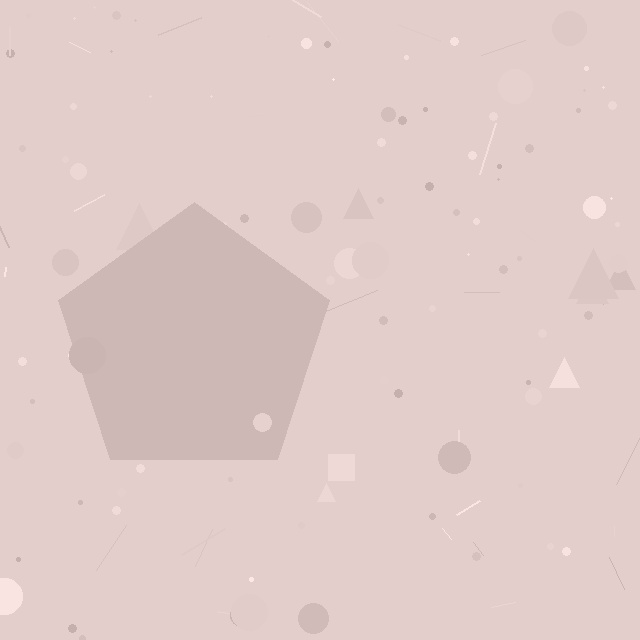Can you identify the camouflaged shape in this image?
The camouflaged shape is a pentagon.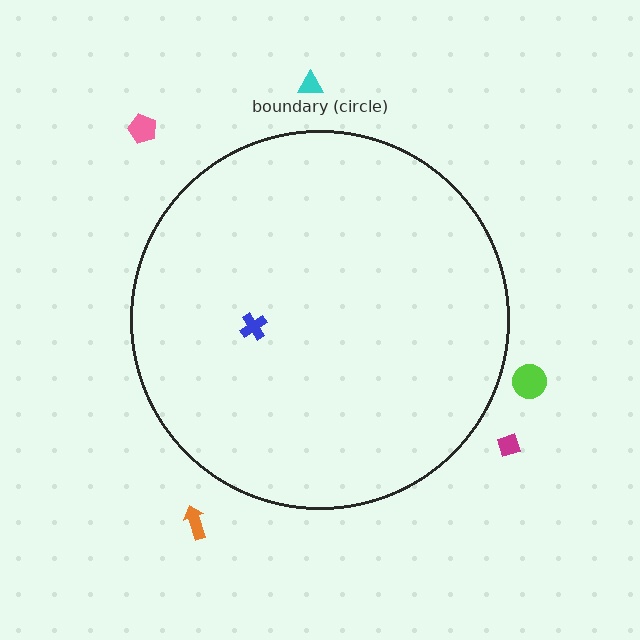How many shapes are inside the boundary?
1 inside, 5 outside.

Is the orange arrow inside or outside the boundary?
Outside.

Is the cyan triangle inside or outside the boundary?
Outside.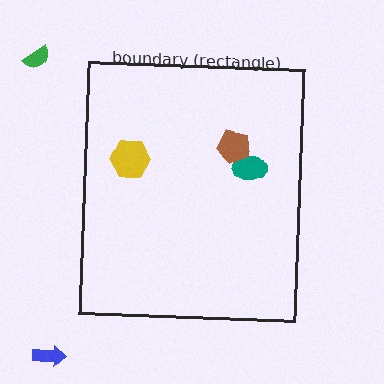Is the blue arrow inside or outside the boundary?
Outside.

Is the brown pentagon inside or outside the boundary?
Inside.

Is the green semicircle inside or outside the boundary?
Outside.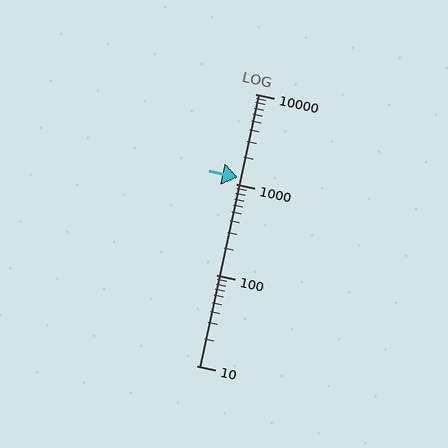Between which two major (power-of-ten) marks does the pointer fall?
The pointer is between 1000 and 10000.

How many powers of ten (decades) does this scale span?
The scale spans 3 decades, from 10 to 10000.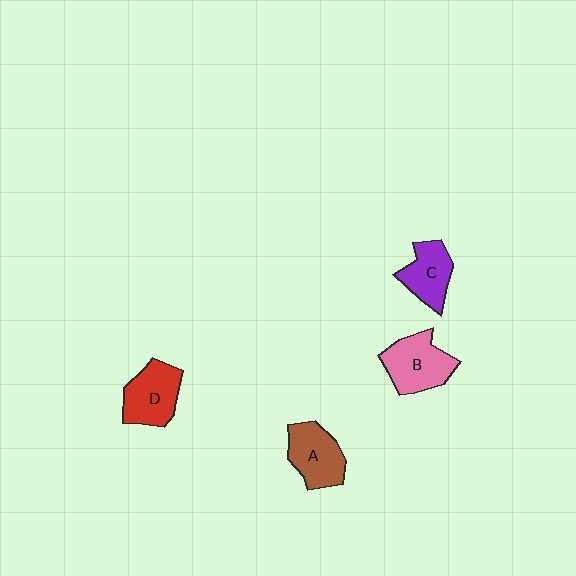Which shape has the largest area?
Shape B (pink).